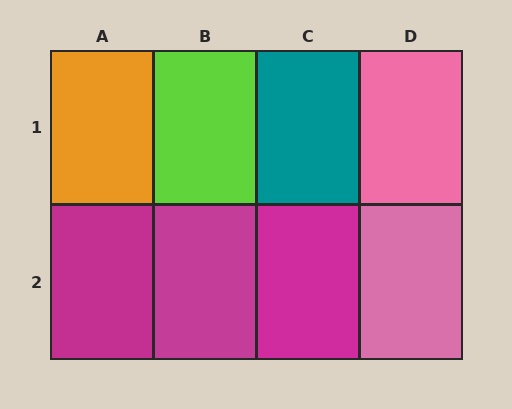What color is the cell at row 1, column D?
Pink.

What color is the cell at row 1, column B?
Lime.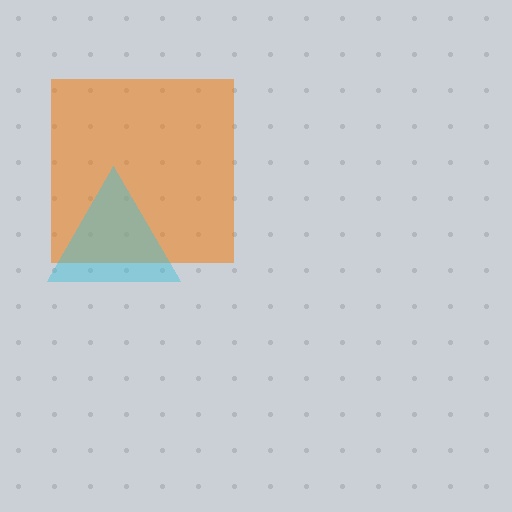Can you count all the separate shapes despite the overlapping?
Yes, there are 2 separate shapes.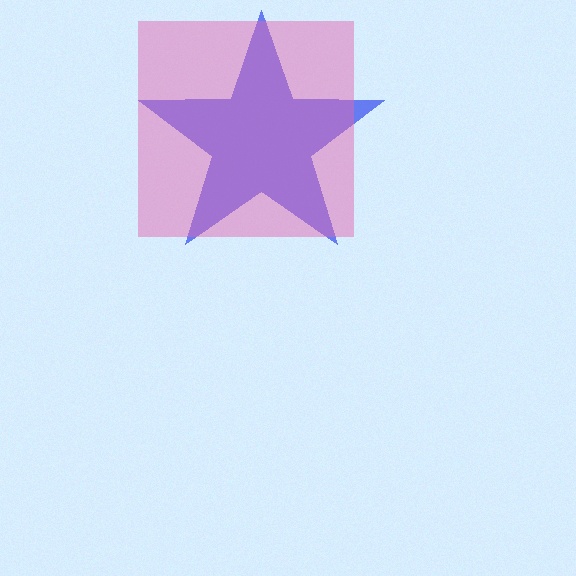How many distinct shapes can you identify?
There are 2 distinct shapes: a blue star, a pink square.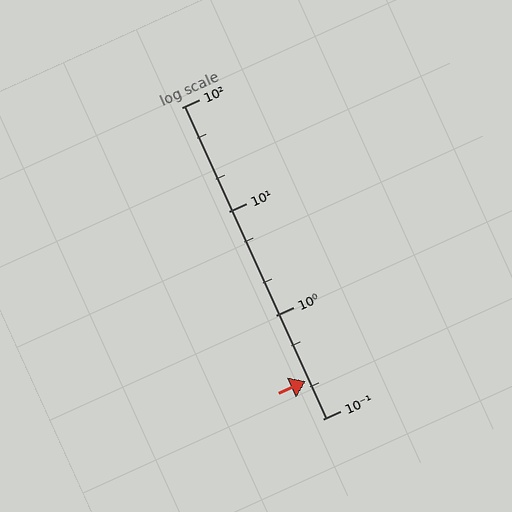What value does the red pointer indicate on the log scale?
The pointer indicates approximately 0.23.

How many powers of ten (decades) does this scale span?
The scale spans 3 decades, from 0.1 to 100.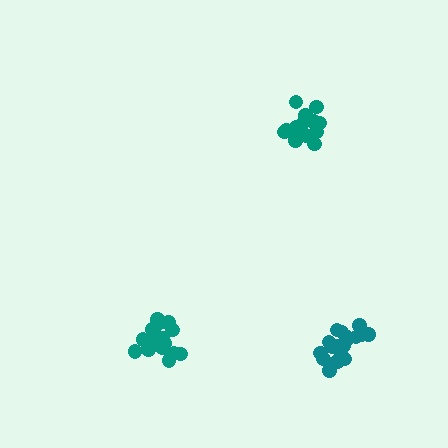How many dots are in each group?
Group 1: 16 dots, Group 2: 17 dots, Group 3: 19 dots (52 total).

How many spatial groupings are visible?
There are 3 spatial groupings.